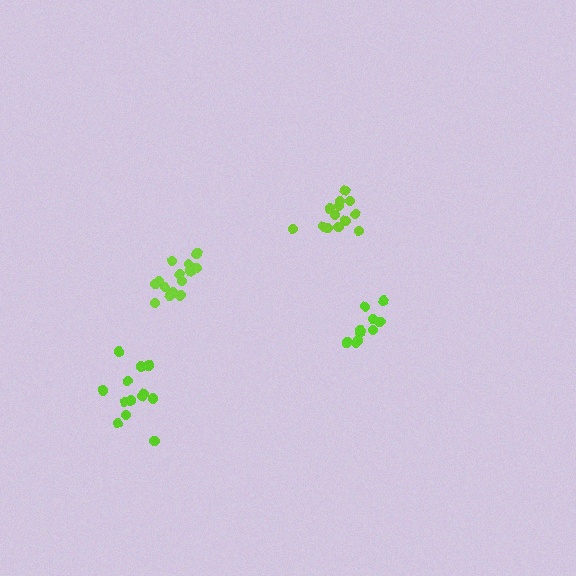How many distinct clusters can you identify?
There are 4 distinct clusters.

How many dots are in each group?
Group 1: 13 dots, Group 2: 13 dots, Group 3: 14 dots, Group 4: 10 dots (50 total).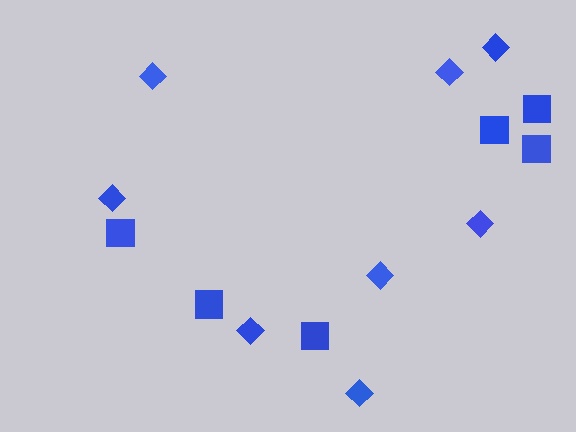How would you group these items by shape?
There are 2 groups: one group of squares (6) and one group of diamonds (8).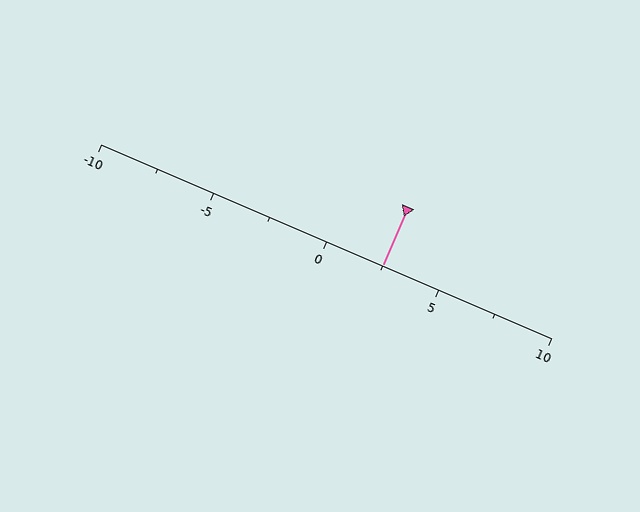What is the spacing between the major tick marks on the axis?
The major ticks are spaced 5 apart.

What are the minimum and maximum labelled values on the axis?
The axis runs from -10 to 10.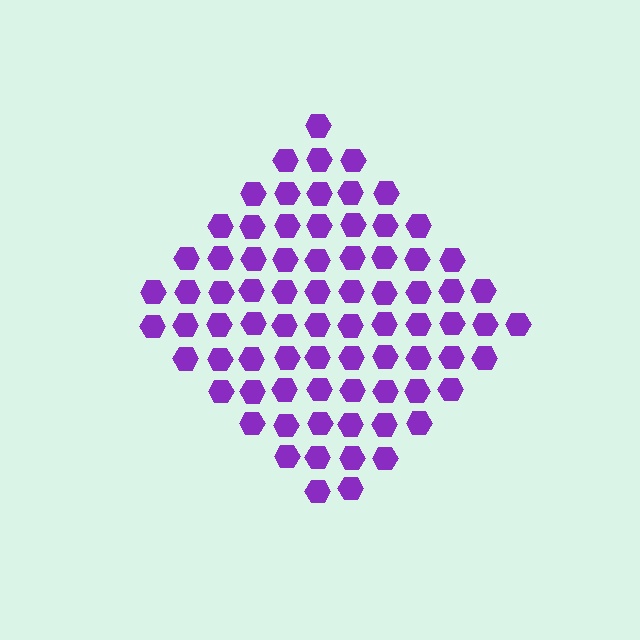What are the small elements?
The small elements are hexagons.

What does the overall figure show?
The overall figure shows a diamond.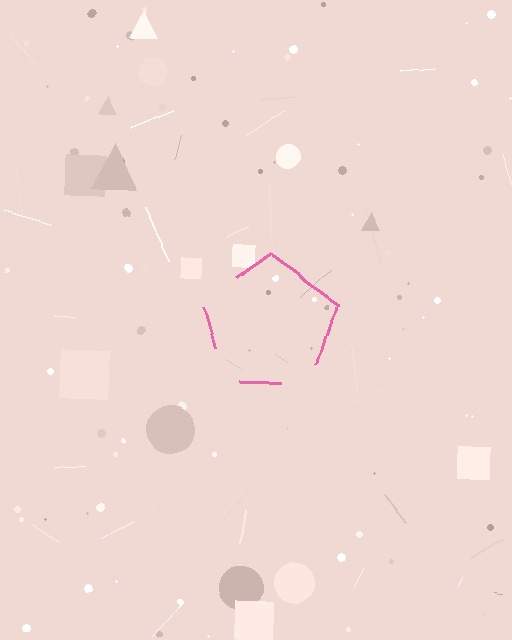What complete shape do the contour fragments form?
The contour fragments form a pentagon.